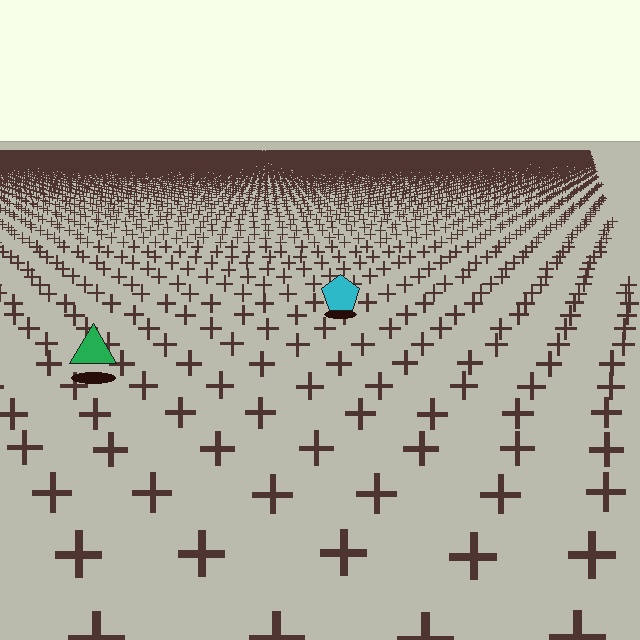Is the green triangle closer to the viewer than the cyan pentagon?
Yes. The green triangle is closer — you can tell from the texture gradient: the ground texture is coarser near it.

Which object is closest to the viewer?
The green triangle is closest. The texture marks near it are larger and more spread out.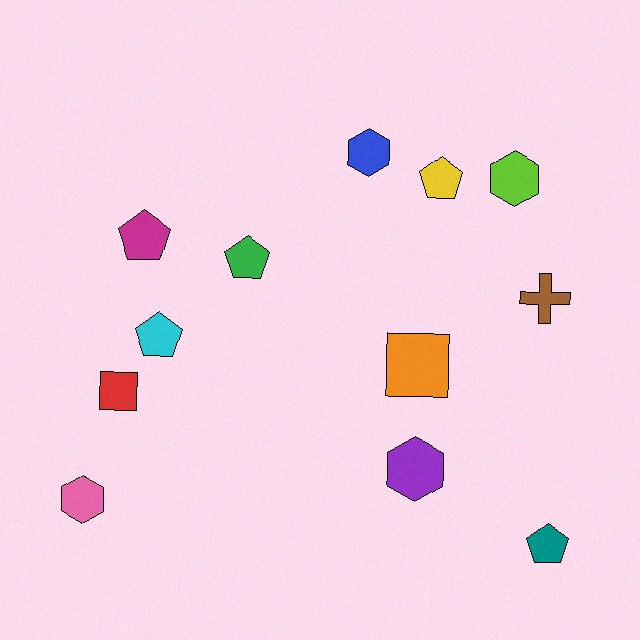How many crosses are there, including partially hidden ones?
There is 1 cross.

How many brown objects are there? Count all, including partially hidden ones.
There is 1 brown object.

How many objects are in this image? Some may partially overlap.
There are 12 objects.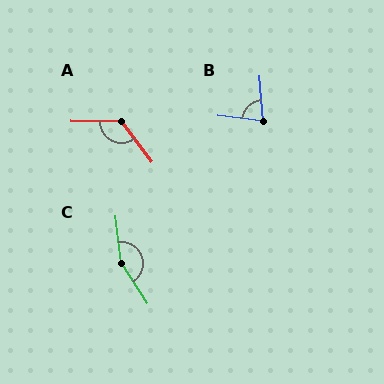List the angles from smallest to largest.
B (79°), A (128°), C (153°).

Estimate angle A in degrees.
Approximately 128 degrees.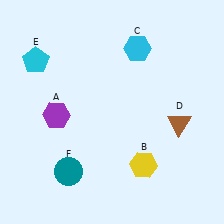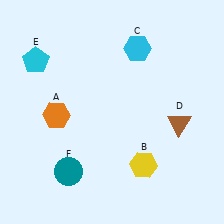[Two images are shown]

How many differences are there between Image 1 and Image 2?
There is 1 difference between the two images.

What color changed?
The hexagon (A) changed from purple in Image 1 to orange in Image 2.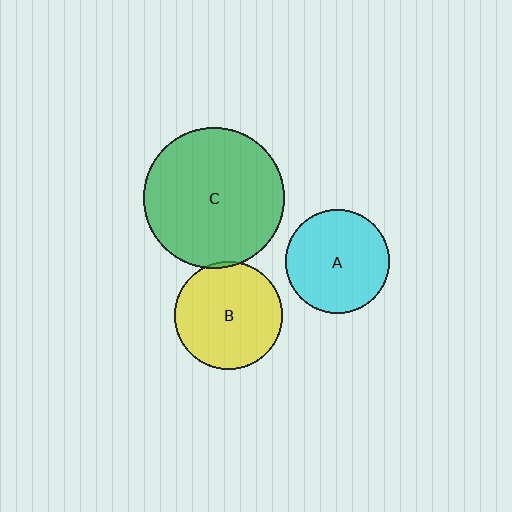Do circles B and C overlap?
Yes.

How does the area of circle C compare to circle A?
Approximately 1.9 times.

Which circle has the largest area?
Circle C (green).